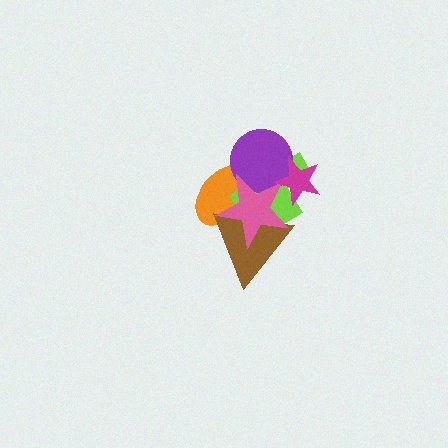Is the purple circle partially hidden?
Yes, it is partially covered by another shape.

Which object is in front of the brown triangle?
The pink star is in front of the brown triangle.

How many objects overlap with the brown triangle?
3 objects overlap with the brown triangle.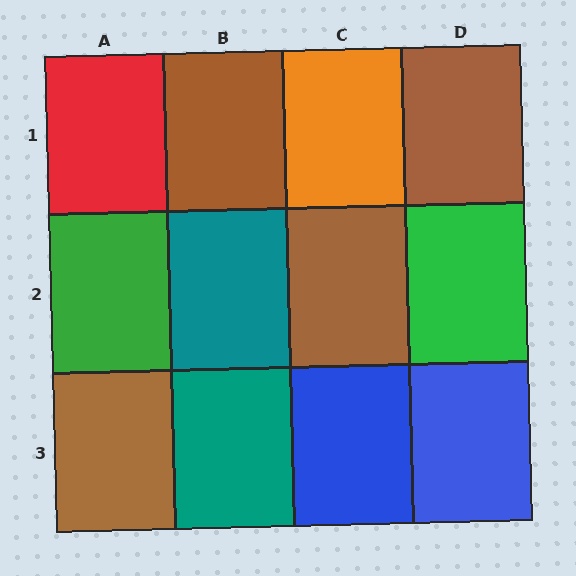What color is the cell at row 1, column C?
Orange.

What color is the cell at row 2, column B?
Teal.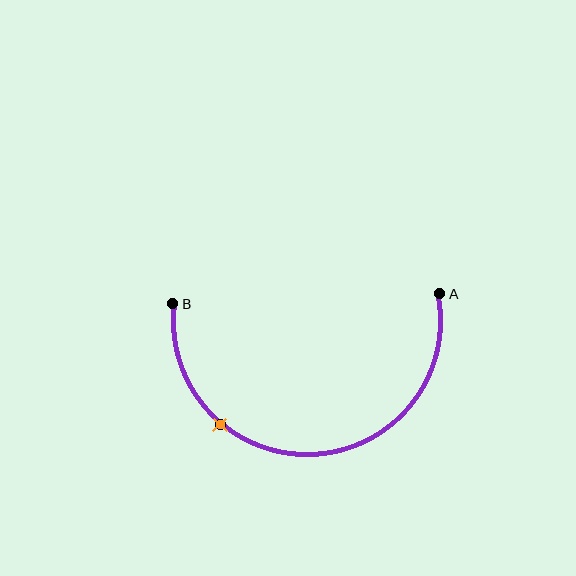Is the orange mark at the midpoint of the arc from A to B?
No. The orange mark lies on the arc but is closer to endpoint B. The arc midpoint would be at the point on the curve equidistant along the arc from both A and B.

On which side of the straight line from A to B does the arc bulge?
The arc bulges below the straight line connecting A and B.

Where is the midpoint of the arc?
The arc midpoint is the point on the curve farthest from the straight line joining A and B. It sits below that line.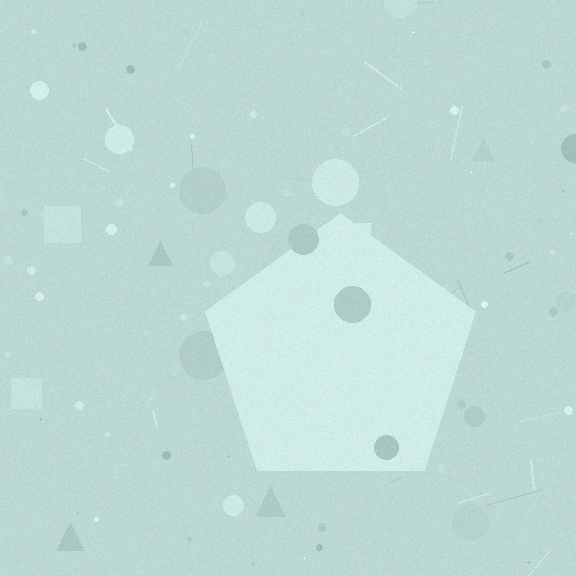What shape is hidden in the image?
A pentagon is hidden in the image.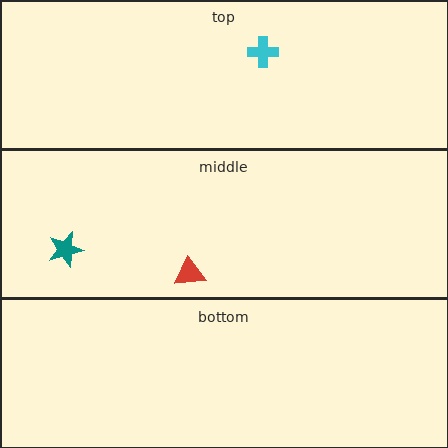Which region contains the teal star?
The middle region.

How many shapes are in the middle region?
2.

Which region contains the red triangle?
The middle region.